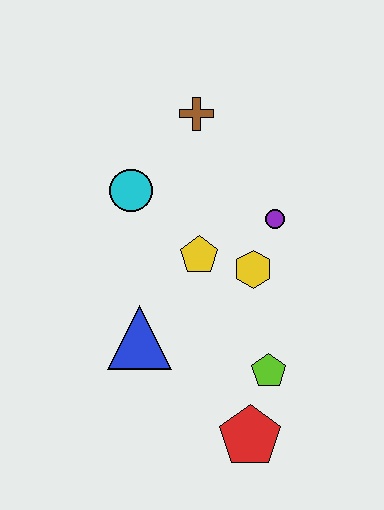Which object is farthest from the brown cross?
The red pentagon is farthest from the brown cross.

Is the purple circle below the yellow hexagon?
No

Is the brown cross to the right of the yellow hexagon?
No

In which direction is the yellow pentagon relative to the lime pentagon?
The yellow pentagon is above the lime pentagon.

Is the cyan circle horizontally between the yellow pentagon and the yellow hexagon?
No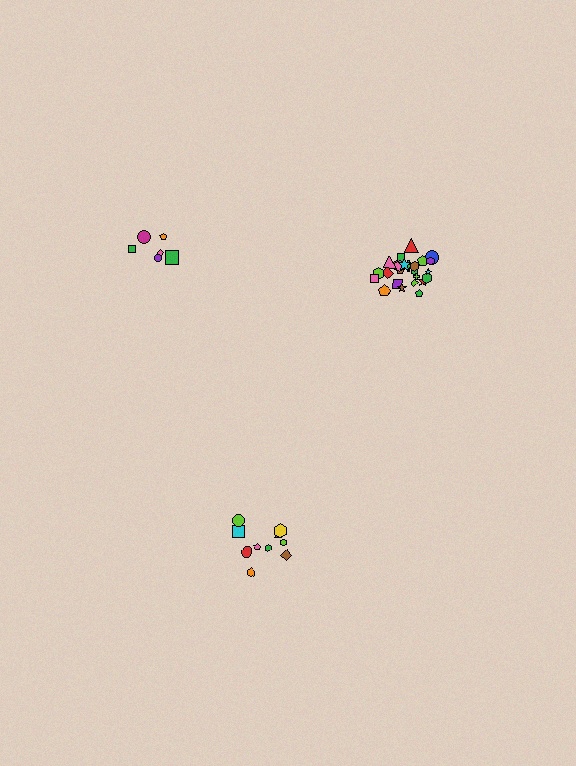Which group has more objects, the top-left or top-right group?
The top-right group.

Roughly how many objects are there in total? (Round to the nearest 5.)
Roughly 40 objects in total.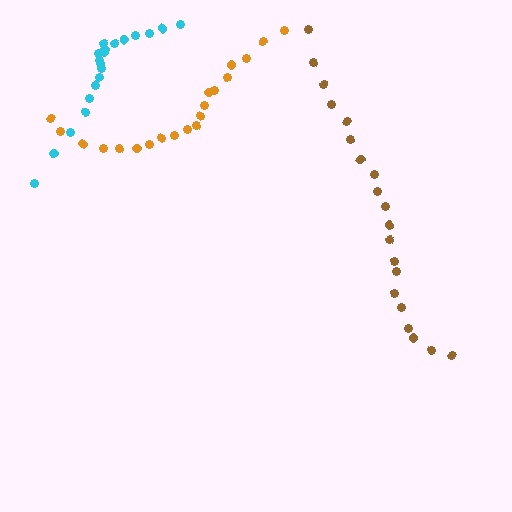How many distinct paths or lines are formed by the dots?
There are 3 distinct paths.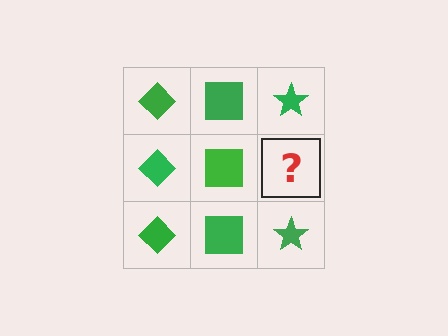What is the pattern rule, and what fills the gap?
The rule is that each column has a consistent shape. The gap should be filled with a green star.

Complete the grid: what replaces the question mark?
The question mark should be replaced with a green star.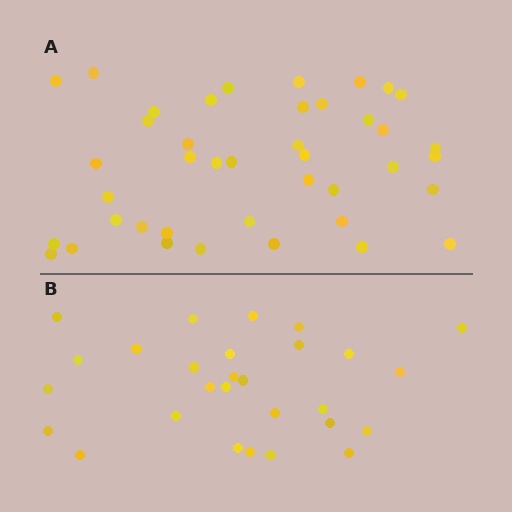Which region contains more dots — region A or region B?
Region A (the top region) has more dots.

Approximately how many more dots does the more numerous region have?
Region A has approximately 15 more dots than region B.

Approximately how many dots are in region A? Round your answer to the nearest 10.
About 40 dots. (The exact count is 41, which rounds to 40.)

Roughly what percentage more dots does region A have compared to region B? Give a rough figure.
About 45% more.